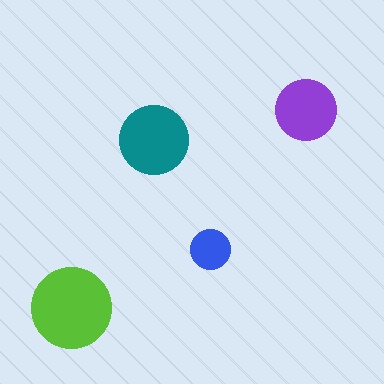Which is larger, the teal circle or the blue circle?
The teal one.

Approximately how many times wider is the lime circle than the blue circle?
About 2 times wider.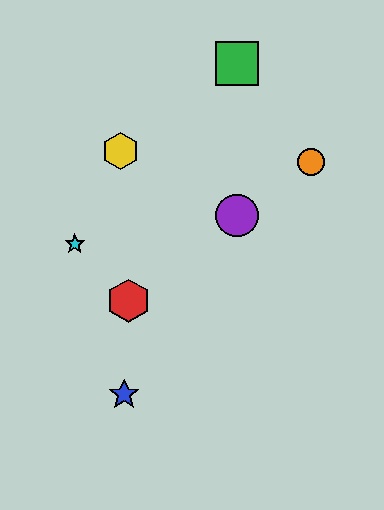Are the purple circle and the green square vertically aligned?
Yes, both are at x≈237.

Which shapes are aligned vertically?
The green square, the purple circle are aligned vertically.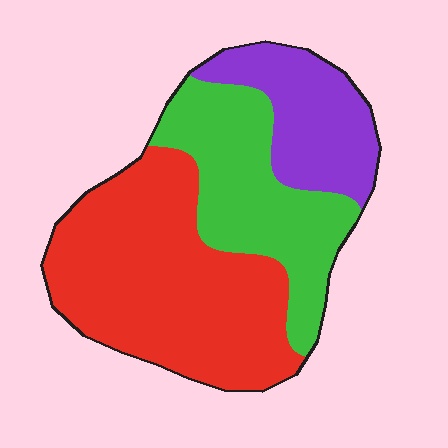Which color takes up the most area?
Red, at roughly 50%.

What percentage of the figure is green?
Green covers roughly 30% of the figure.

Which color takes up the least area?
Purple, at roughly 20%.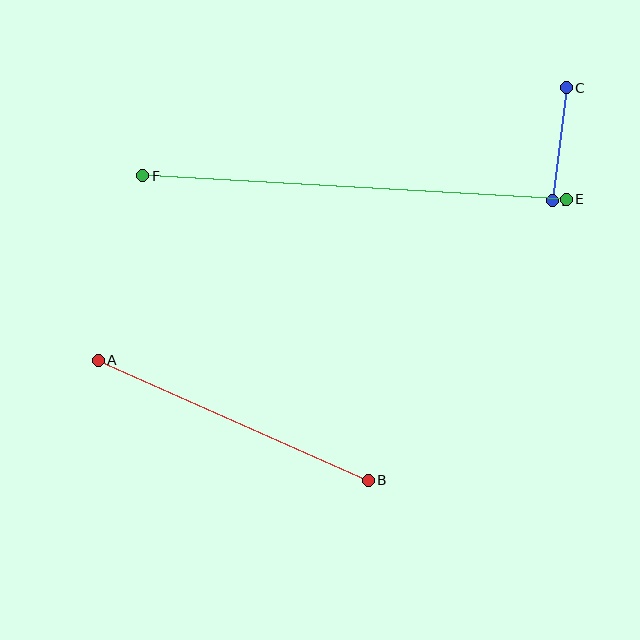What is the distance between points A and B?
The distance is approximately 295 pixels.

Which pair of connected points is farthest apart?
Points E and F are farthest apart.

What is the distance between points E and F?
The distance is approximately 424 pixels.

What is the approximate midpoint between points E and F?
The midpoint is at approximately (355, 188) pixels.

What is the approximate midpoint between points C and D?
The midpoint is at approximately (559, 144) pixels.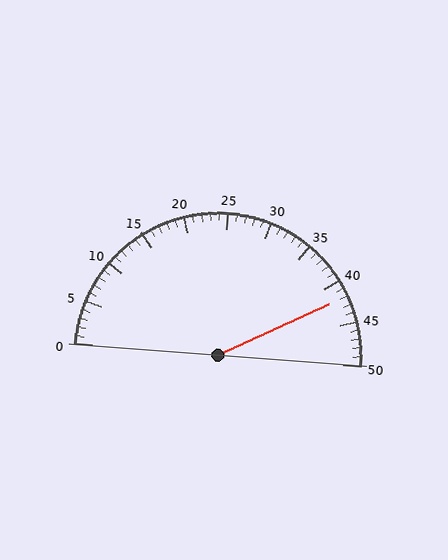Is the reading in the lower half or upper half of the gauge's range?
The reading is in the upper half of the range (0 to 50).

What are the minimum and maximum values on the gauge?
The gauge ranges from 0 to 50.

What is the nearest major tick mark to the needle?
The nearest major tick mark is 40.